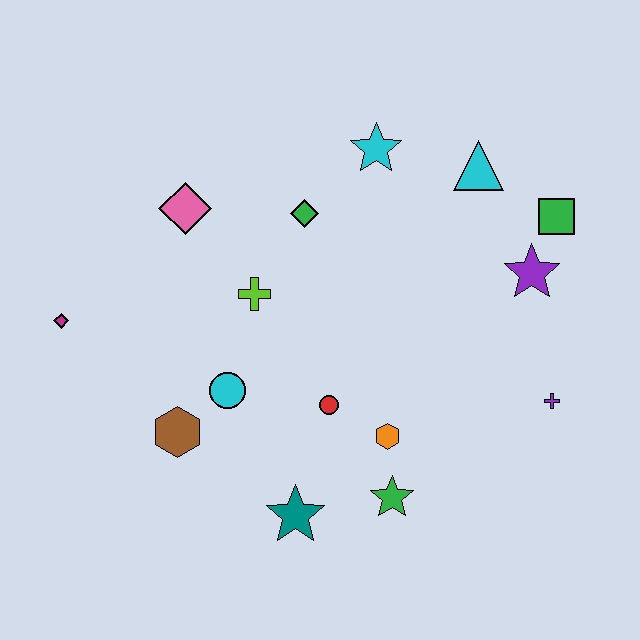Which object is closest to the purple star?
The green square is closest to the purple star.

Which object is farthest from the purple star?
The magenta diamond is farthest from the purple star.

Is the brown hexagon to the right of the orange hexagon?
No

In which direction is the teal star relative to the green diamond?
The teal star is below the green diamond.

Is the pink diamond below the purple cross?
No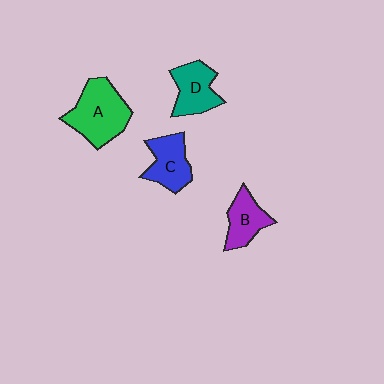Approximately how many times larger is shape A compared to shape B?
Approximately 1.7 times.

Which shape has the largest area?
Shape A (green).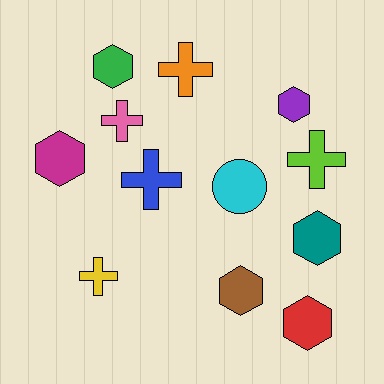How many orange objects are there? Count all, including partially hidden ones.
There is 1 orange object.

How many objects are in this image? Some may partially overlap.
There are 12 objects.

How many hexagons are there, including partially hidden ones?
There are 6 hexagons.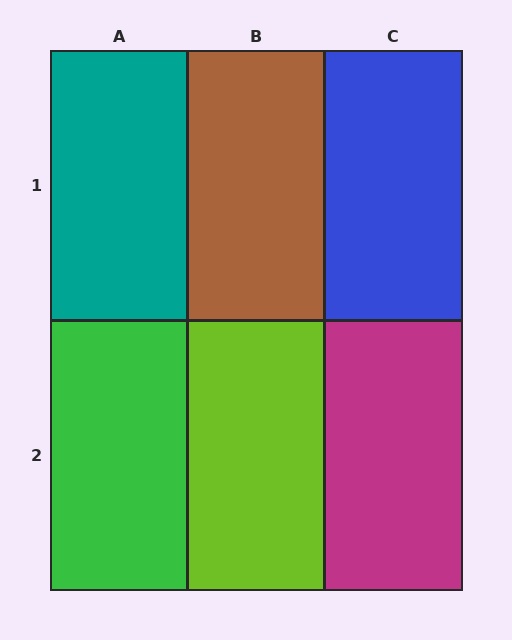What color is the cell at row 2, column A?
Green.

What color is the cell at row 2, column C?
Magenta.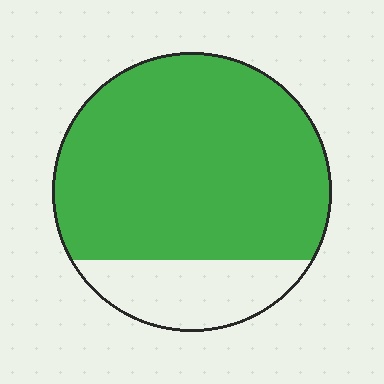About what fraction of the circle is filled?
About four fifths (4/5).